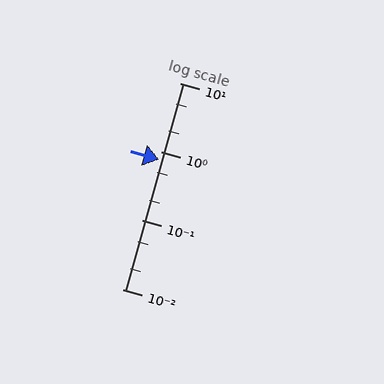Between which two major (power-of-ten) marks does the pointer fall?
The pointer is between 0.1 and 1.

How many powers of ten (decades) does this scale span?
The scale spans 3 decades, from 0.01 to 10.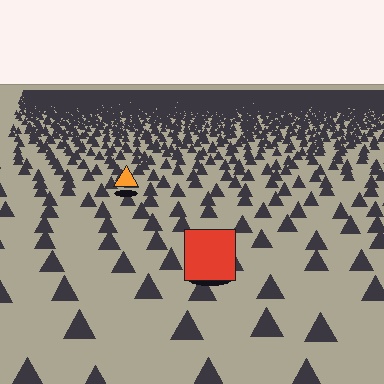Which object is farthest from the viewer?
The orange triangle is farthest from the viewer. It appears smaller and the ground texture around it is denser.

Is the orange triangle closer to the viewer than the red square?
No. The red square is closer — you can tell from the texture gradient: the ground texture is coarser near it.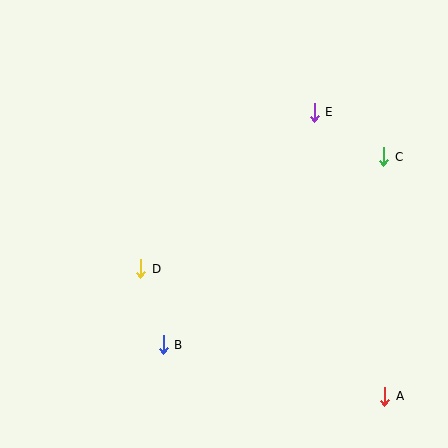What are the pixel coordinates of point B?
Point B is at (163, 345).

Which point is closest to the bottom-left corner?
Point B is closest to the bottom-left corner.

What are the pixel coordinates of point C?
Point C is at (384, 157).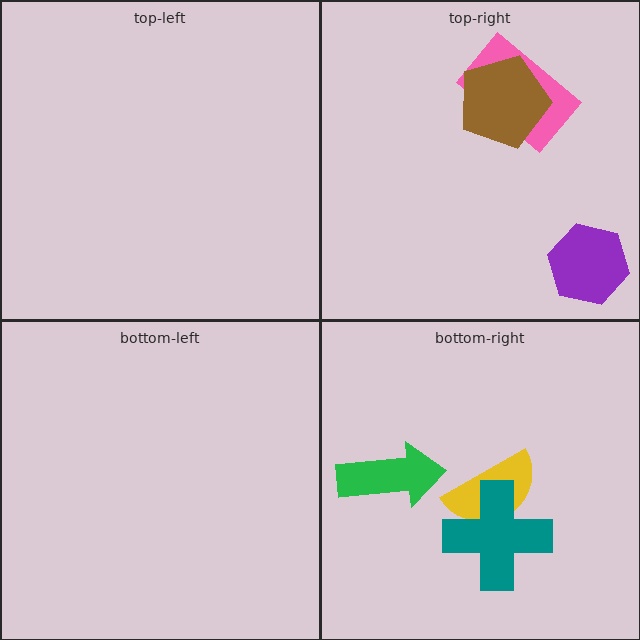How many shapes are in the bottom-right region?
3.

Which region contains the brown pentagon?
The top-right region.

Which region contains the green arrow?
The bottom-right region.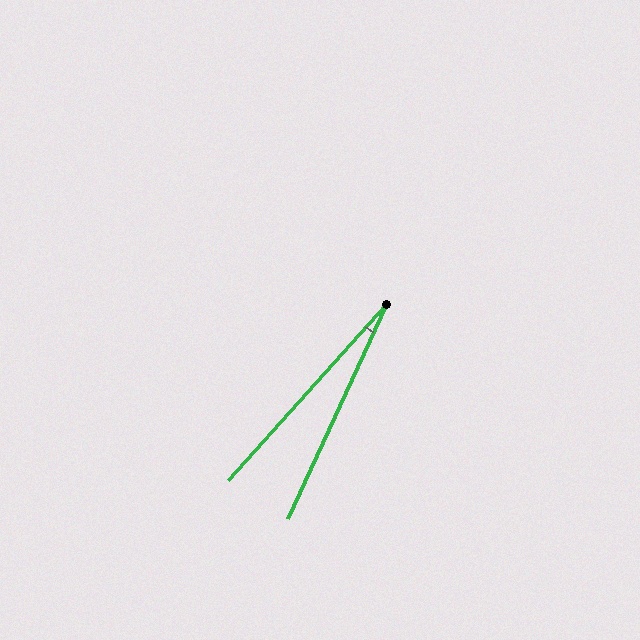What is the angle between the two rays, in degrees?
Approximately 17 degrees.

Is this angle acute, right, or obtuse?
It is acute.